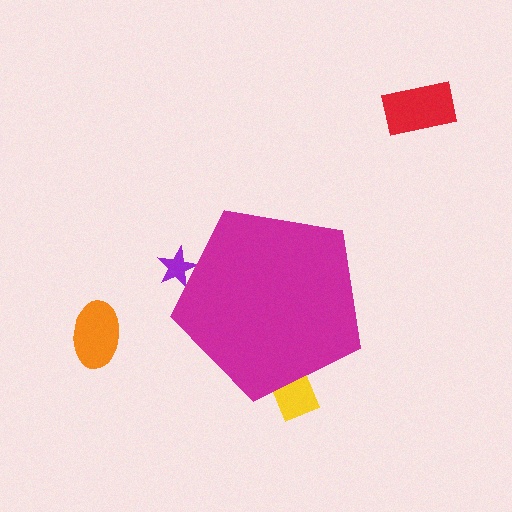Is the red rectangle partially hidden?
No, the red rectangle is fully visible.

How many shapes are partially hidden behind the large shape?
2 shapes are partially hidden.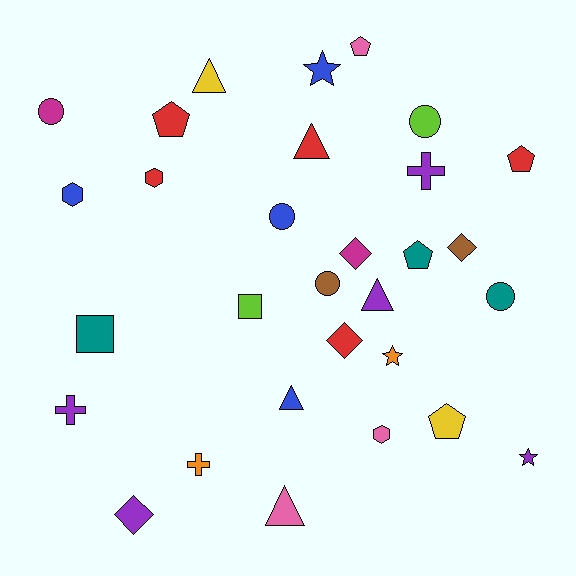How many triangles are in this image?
There are 5 triangles.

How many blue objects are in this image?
There are 4 blue objects.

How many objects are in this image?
There are 30 objects.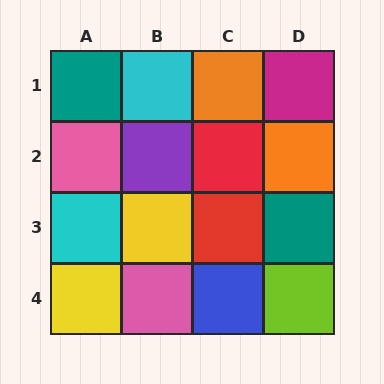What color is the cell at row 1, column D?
Magenta.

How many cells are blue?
1 cell is blue.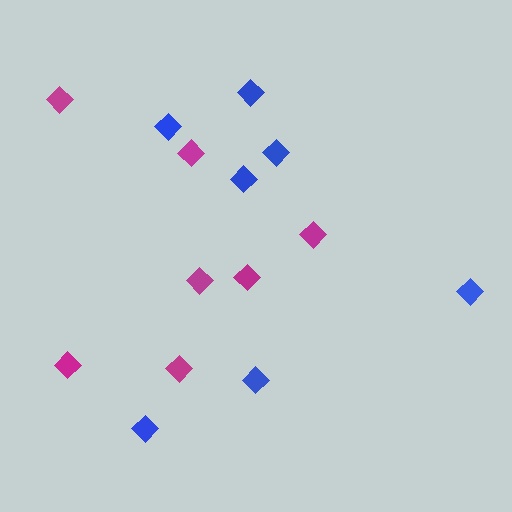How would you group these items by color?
There are 2 groups: one group of blue diamonds (7) and one group of magenta diamonds (7).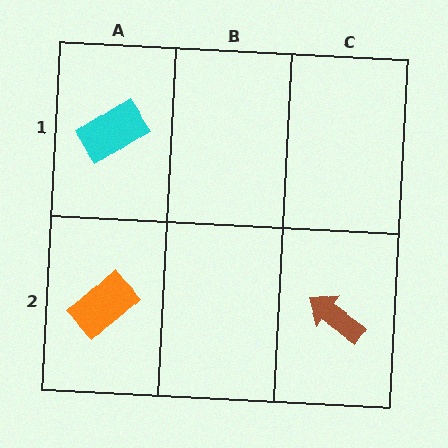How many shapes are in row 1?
1 shape.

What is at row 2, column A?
An orange rectangle.